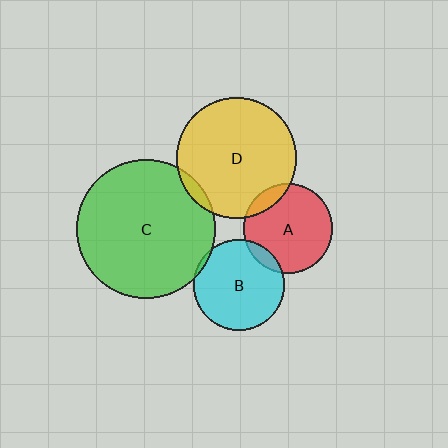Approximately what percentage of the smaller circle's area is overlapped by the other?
Approximately 10%.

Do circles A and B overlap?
Yes.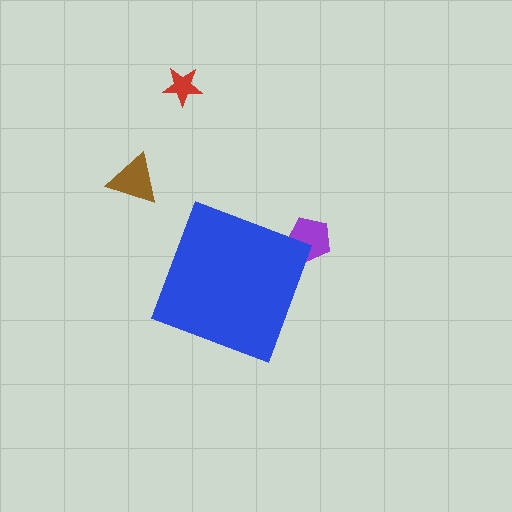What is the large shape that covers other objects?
A blue diamond.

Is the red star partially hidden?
No, the red star is fully visible.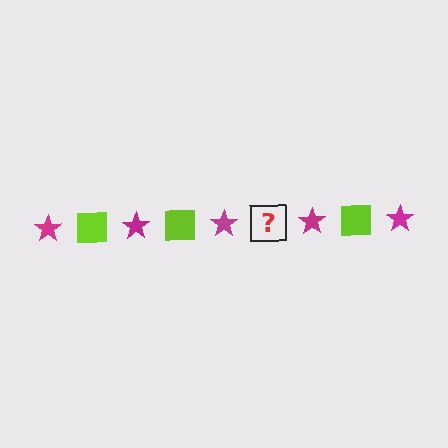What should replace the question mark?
The question mark should be replaced with a lime square.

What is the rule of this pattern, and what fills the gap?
The rule is that the pattern alternates between magenta star and lime square. The gap should be filled with a lime square.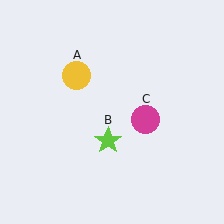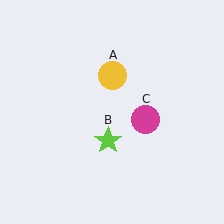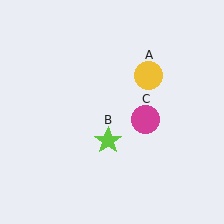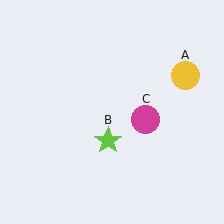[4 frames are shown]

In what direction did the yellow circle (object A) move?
The yellow circle (object A) moved right.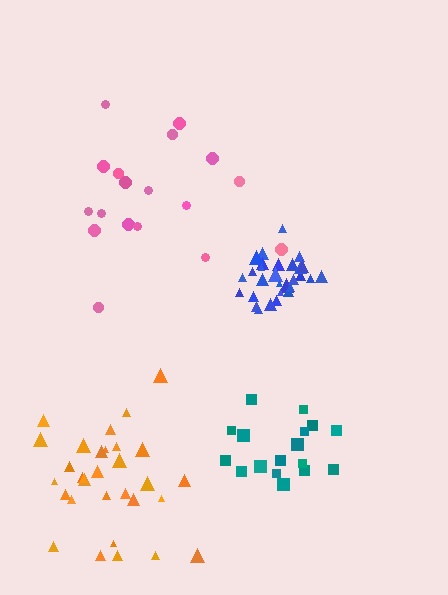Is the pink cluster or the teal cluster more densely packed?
Teal.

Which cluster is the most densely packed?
Blue.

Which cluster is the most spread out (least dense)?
Pink.